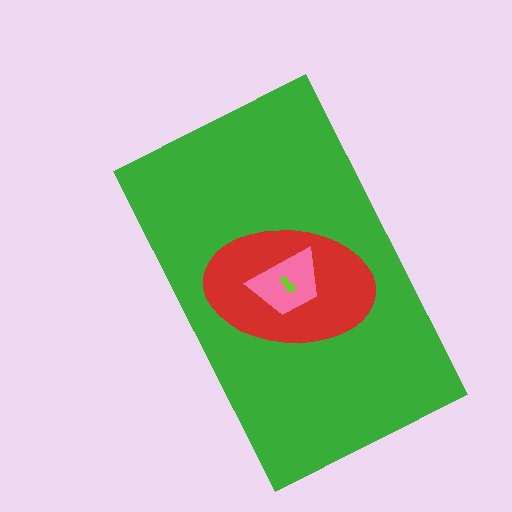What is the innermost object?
The lime arrow.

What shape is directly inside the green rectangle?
The red ellipse.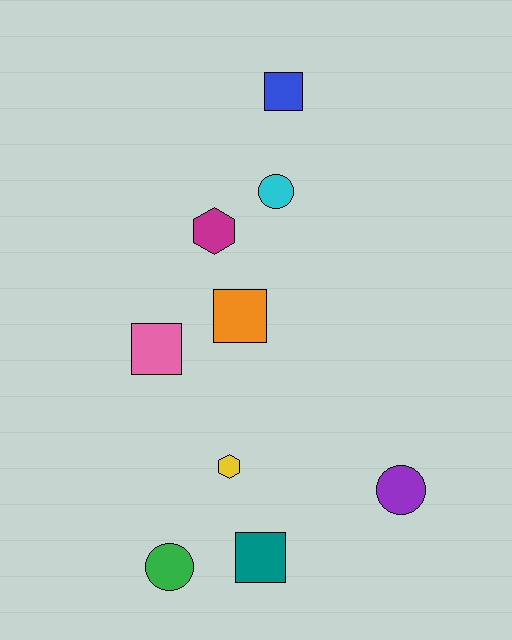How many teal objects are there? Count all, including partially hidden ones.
There is 1 teal object.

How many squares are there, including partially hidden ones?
There are 4 squares.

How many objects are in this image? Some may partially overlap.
There are 9 objects.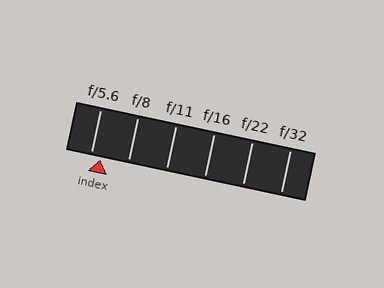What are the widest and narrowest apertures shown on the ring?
The widest aperture shown is f/5.6 and the narrowest is f/32.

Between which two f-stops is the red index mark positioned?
The index mark is between f/5.6 and f/8.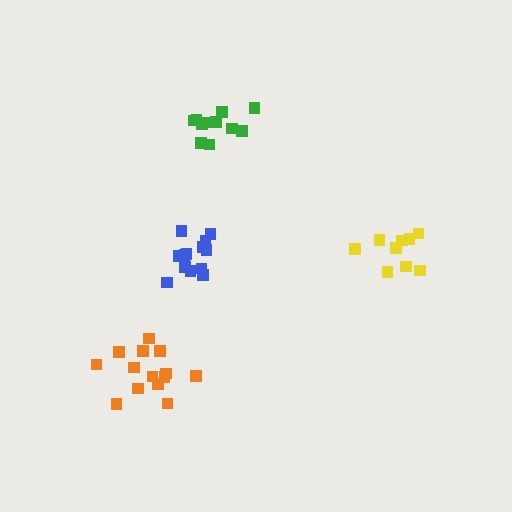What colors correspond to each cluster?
The clusters are colored: yellow, blue, green, orange.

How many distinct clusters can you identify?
There are 4 distinct clusters.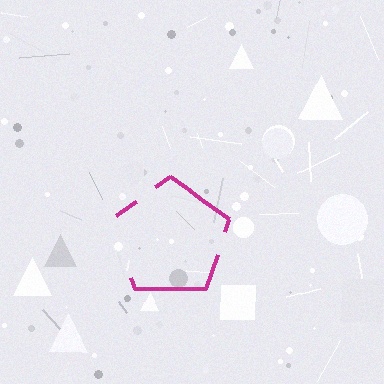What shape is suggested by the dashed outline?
The dashed outline suggests a pentagon.